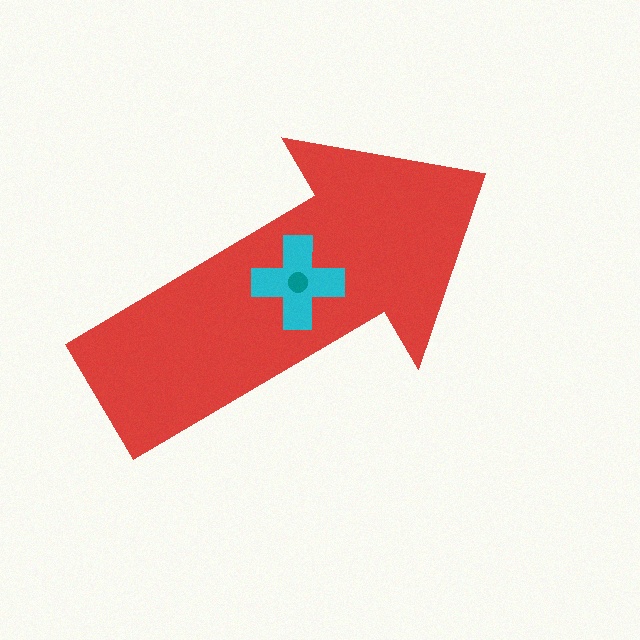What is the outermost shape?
The red arrow.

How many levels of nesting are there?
3.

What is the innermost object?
The teal circle.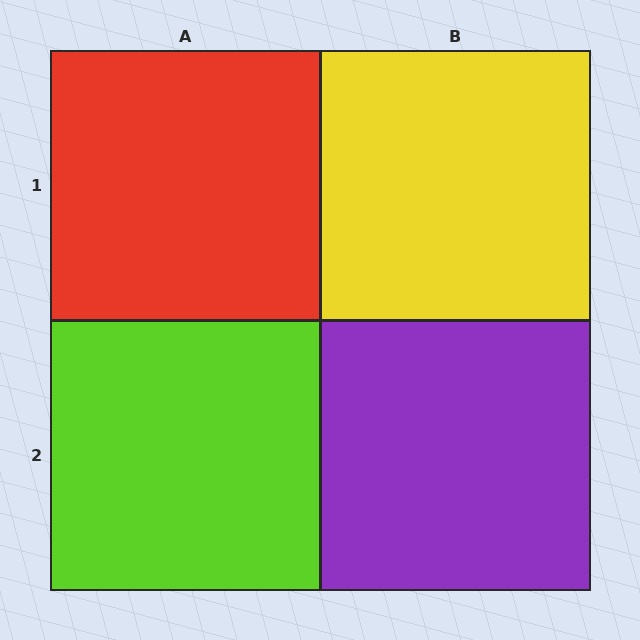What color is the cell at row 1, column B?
Yellow.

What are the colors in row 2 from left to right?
Lime, purple.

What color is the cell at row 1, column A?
Red.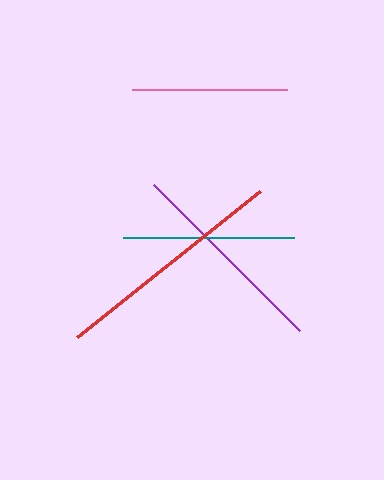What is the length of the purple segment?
The purple segment is approximately 207 pixels long.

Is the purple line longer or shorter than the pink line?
The purple line is longer than the pink line.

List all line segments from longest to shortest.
From longest to shortest: red, purple, teal, pink.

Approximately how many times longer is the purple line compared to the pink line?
The purple line is approximately 1.3 times the length of the pink line.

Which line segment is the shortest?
The pink line is the shortest at approximately 155 pixels.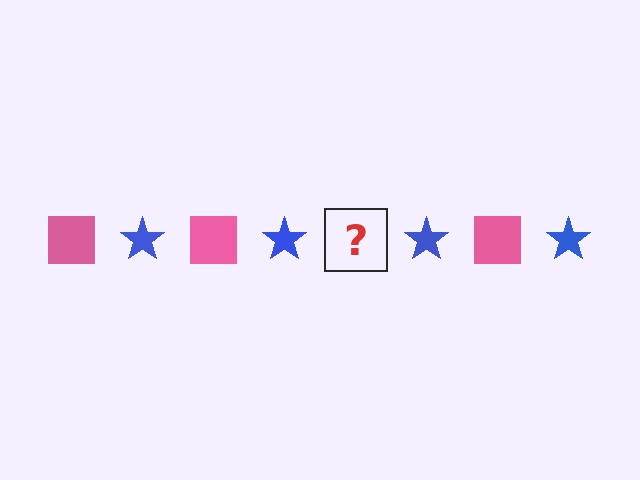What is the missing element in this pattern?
The missing element is a pink square.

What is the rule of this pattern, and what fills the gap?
The rule is that the pattern alternates between pink square and blue star. The gap should be filled with a pink square.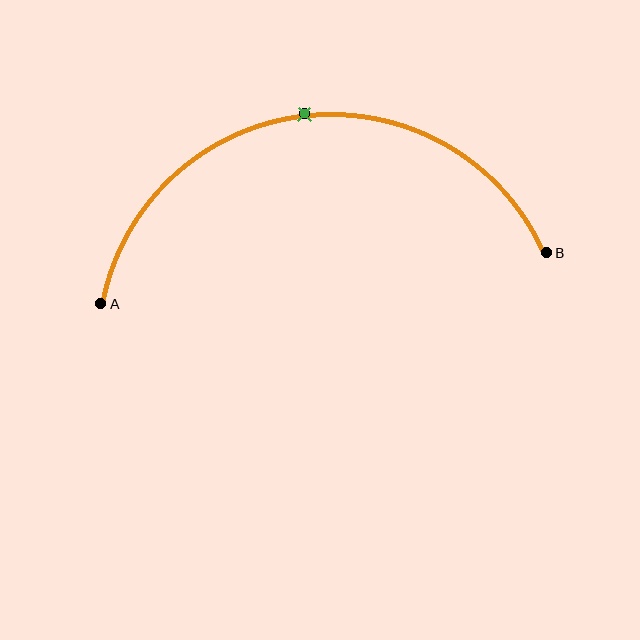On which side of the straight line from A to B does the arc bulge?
The arc bulges above the straight line connecting A and B.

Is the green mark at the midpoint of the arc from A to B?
Yes. The green mark lies on the arc at equal arc-length from both A and B — it is the arc midpoint.